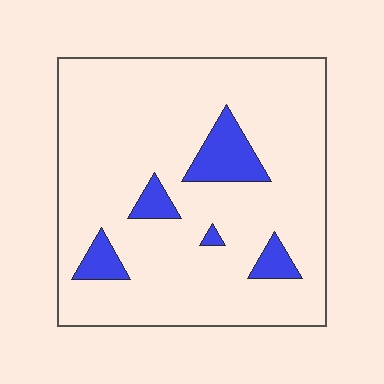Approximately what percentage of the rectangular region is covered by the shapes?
Approximately 10%.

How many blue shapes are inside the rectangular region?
5.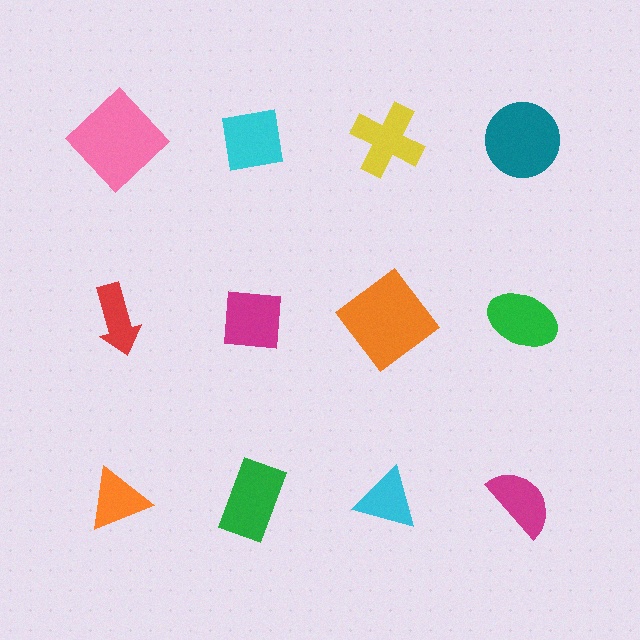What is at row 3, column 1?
An orange triangle.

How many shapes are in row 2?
4 shapes.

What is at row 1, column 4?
A teal circle.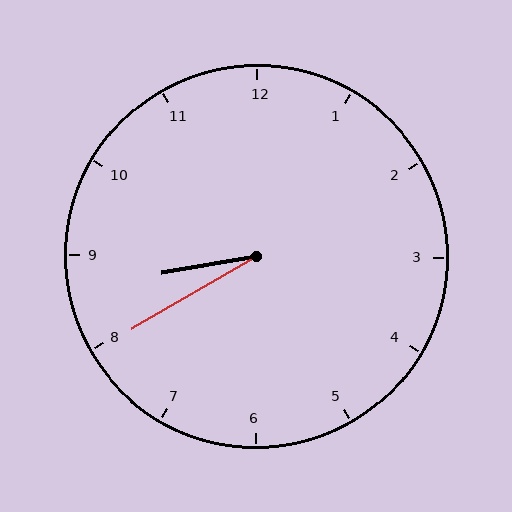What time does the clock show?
8:40.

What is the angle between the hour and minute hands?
Approximately 20 degrees.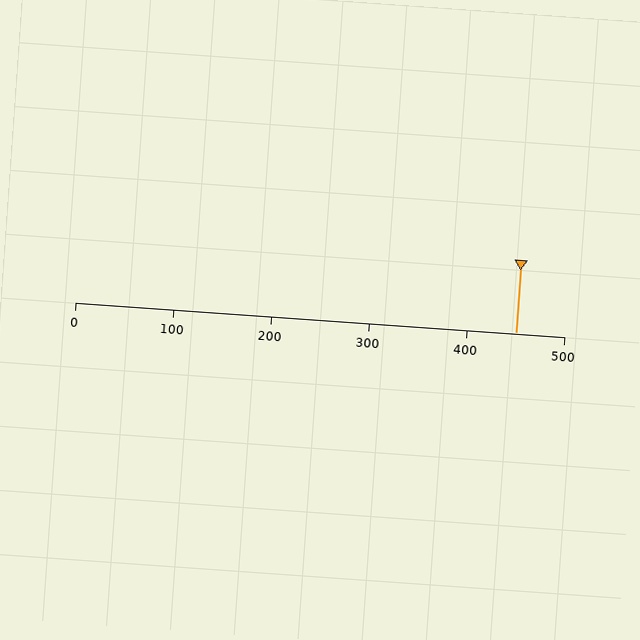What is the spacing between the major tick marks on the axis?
The major ticks are spaced 100 apart.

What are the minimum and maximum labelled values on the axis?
The axis runs from 0 to 500.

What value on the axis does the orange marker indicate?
The marker indicates approximately 450.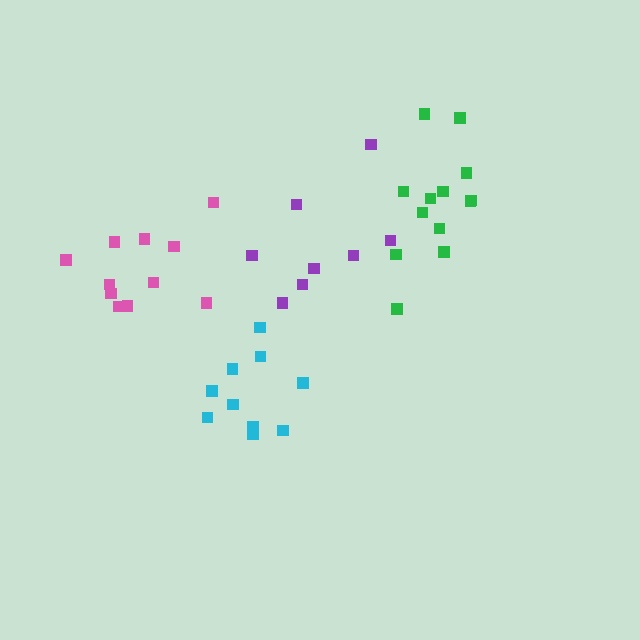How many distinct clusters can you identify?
There are 4 distinct clusters.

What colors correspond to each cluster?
The clusters are colored: pink, cyan, green, purple.